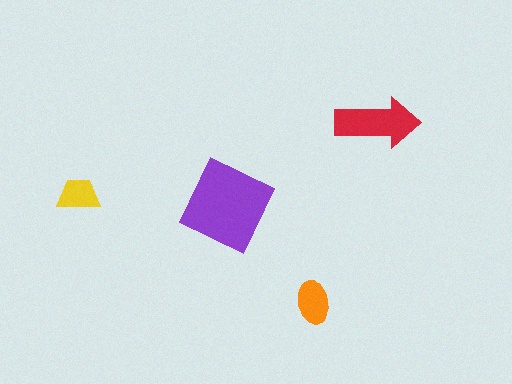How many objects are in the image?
There are 4 objects in the image.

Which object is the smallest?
The yellow trapezoid.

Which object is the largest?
The purple square.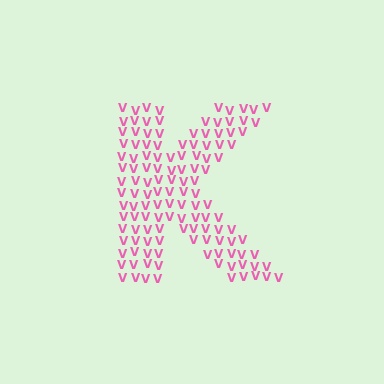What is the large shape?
The large shape is the letter K.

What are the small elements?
The small elements are letter V's.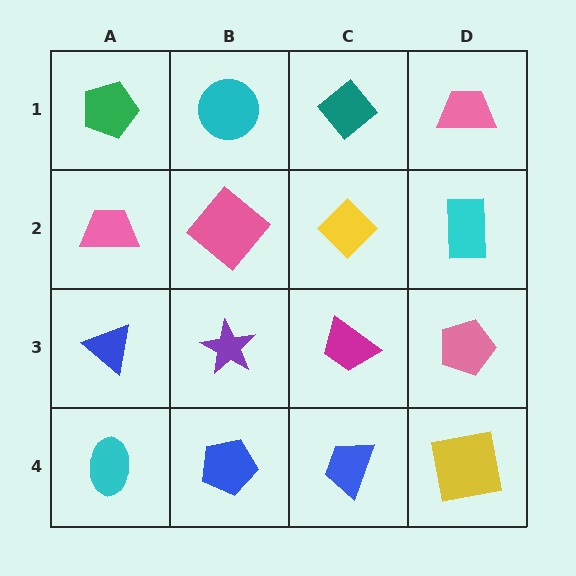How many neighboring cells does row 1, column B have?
3.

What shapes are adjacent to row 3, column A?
A pink trapezoid (row 2, column A), a cyan ellipse (row 4, column A), a purple star (row 3, column B).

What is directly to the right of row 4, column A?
A blue pentagon.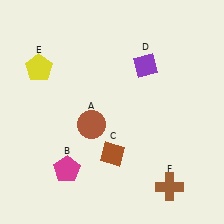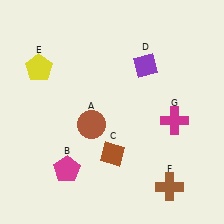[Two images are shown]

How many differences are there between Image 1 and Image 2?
There is 1 difference between the two images.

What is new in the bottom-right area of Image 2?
A magenta cross (G) was added in the bottom-right area of Image 2.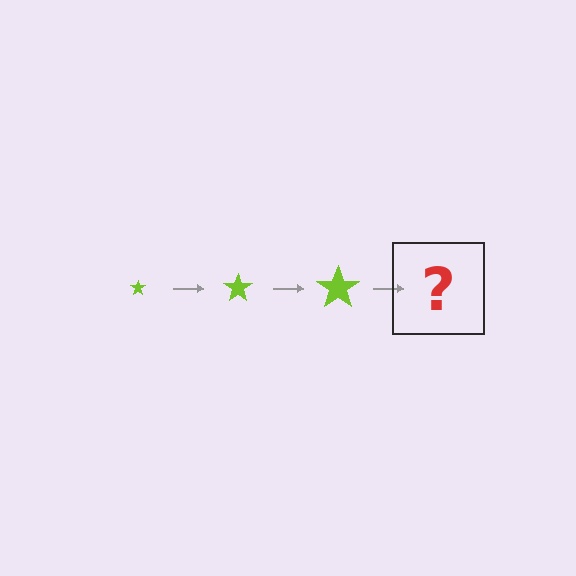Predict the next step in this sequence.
The next step is a lime star, larger than the previous one.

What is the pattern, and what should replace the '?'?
The pattern is that the star gets progressively larger each step. The '?' should be a lime star, larger than the previous one.